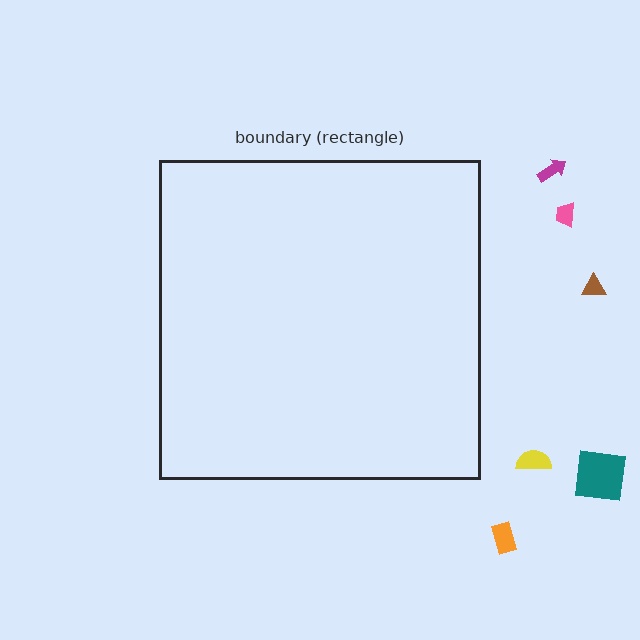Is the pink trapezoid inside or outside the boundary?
Outside.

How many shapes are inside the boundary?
0 inside, 6 outside.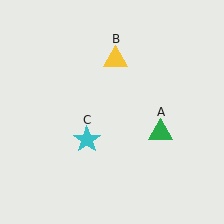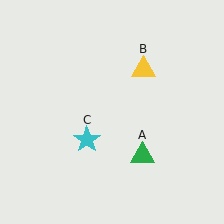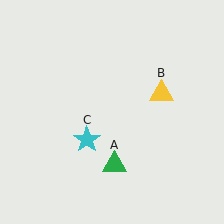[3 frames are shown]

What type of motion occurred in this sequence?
The green triangle (object A), yellow triangle (object B) rotated clockwise around the center of the scene.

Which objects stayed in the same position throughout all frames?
Cyan star (object C) remained stationary.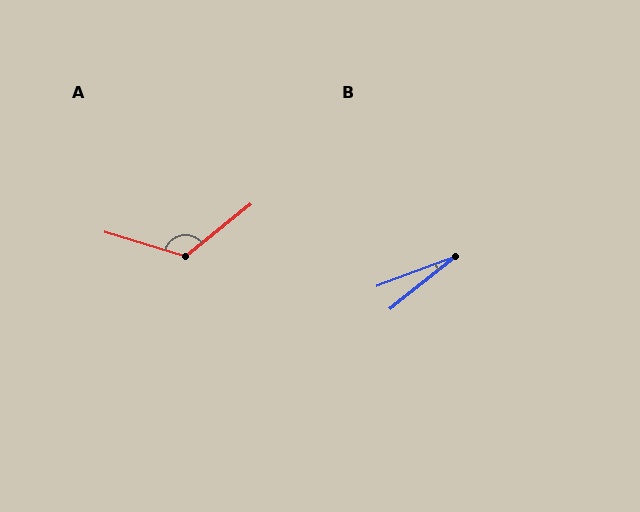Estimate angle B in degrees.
Approximately 19 degrees.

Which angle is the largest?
A, at approximately 125 degrees.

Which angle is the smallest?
B, at approximately 19 degrees.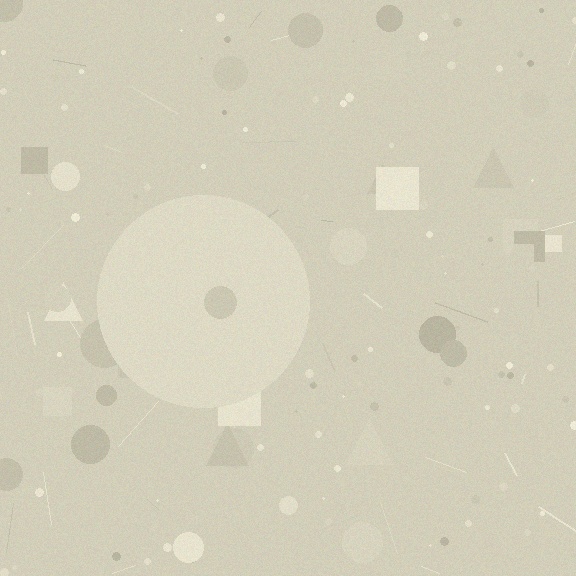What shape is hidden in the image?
A circle is hidden in the image.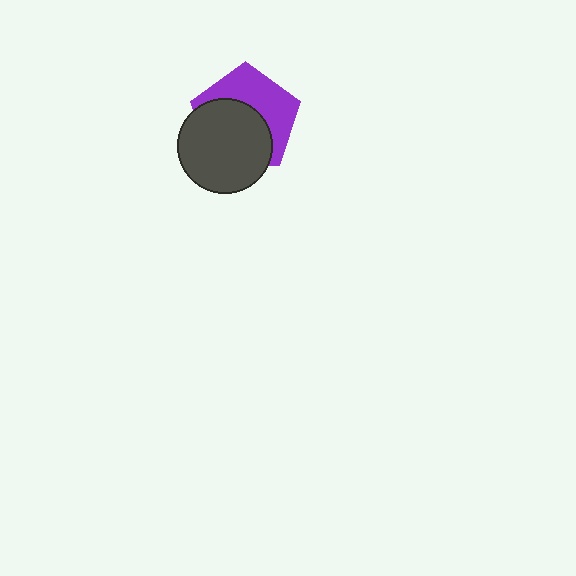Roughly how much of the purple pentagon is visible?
About half of it is visible (roughly 47%).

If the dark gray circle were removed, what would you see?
You would see the complete purple pentagon.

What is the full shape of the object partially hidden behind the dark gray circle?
The partially hidden object is a purple pentagon.